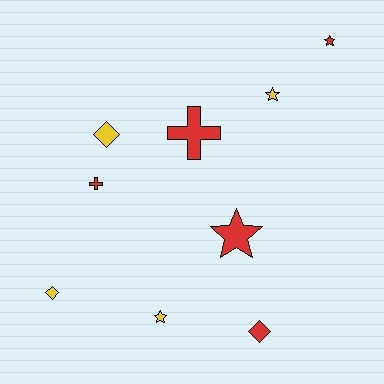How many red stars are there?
There are 2 red stars.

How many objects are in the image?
There are 9 objects.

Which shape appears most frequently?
Star, with 4 objects.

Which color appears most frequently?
Red, with 5 objects.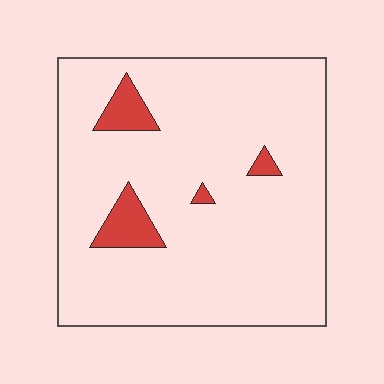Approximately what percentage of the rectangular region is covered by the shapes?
Approximately 10%.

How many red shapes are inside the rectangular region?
4.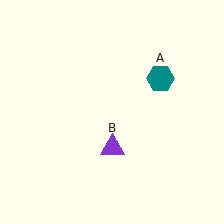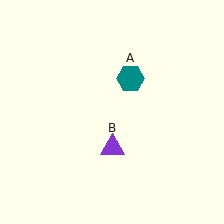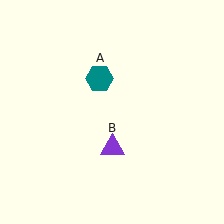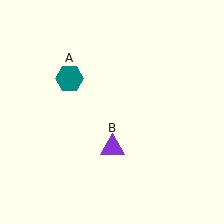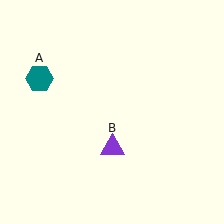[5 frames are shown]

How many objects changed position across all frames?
1 object changed position: teal hexagon (object A).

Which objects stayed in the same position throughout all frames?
Purple triangle (object B) remained stationary.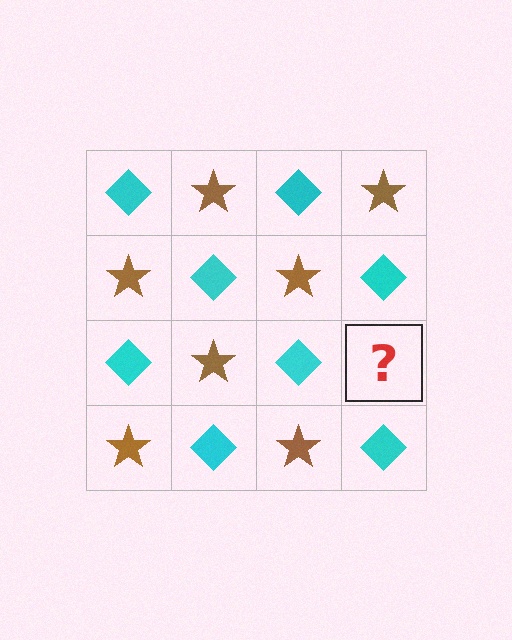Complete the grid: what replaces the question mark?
The question mark should be replaced with a brown star.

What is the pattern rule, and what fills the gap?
The rule is that it alternates cyan diamond and brown star in a checkerboard pattern. The gap should be filled with a brown star.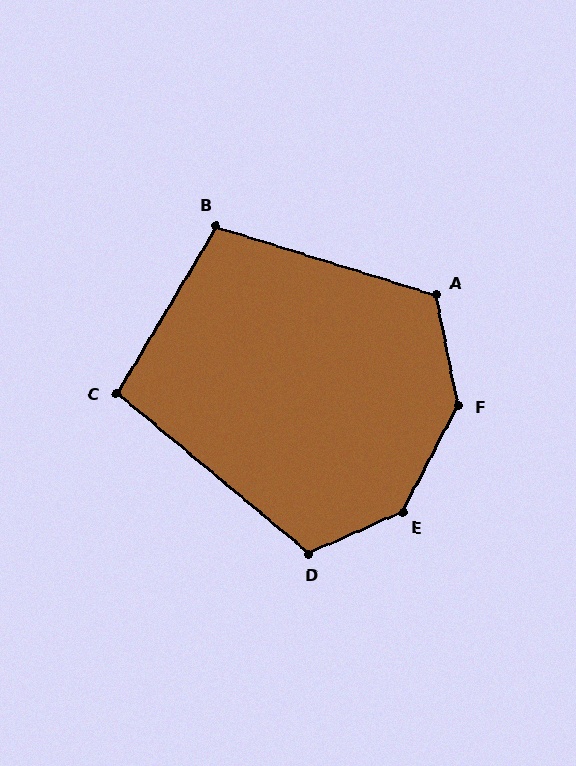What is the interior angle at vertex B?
Approximately 104 degrees (obtuse).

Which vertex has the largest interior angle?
E, at approximately 142 degrees.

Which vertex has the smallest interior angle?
C, at approximately 99 degrees.